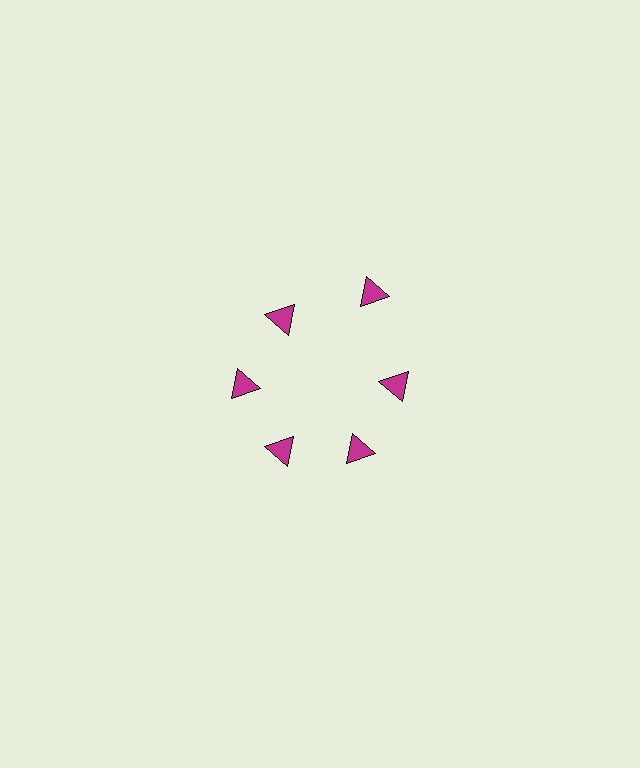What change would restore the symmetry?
The symmetry would be restored by moving it inward, back onto the ring so that all 6 triangles sit at equal angles and equal distance from the center.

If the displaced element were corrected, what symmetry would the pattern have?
It would have 6-fold rotational symmetry — the pattern would map onto itself every 60 degrees.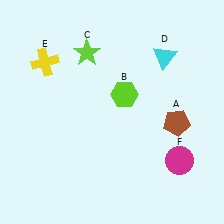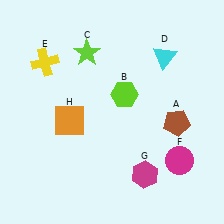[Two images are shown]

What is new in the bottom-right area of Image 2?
A magenta hexagon (G) was added in the bottom-right area of Image 2.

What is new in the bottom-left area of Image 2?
An orange square (H) was added in the bottom-left area of Image 2.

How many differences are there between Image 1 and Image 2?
There are 2 differences between the two images.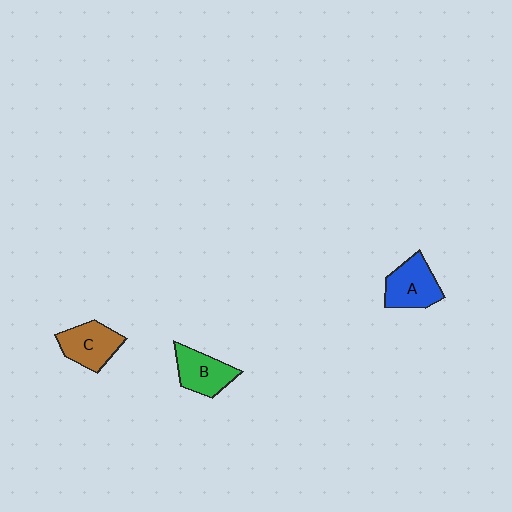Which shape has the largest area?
Shape A (blue).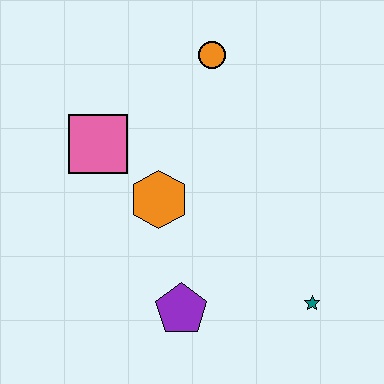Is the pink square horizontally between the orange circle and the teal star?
No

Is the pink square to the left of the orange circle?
Yes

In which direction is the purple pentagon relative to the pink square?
The purple pentagon is below the pink square.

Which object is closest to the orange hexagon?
The pink square is closest to the orange hexagon.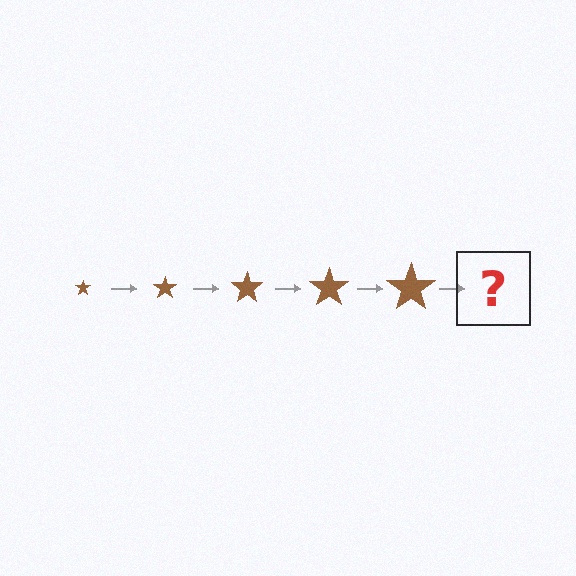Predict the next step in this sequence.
The next step is a brown star, larger than the previous one.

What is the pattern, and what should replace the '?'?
The pattern is that the star gets progressively larger each step. The '?' should be a brown star, larger than the previous one.